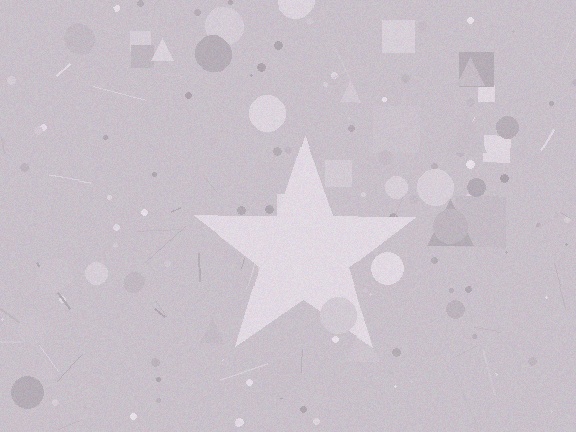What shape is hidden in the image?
A star is hidden in the image.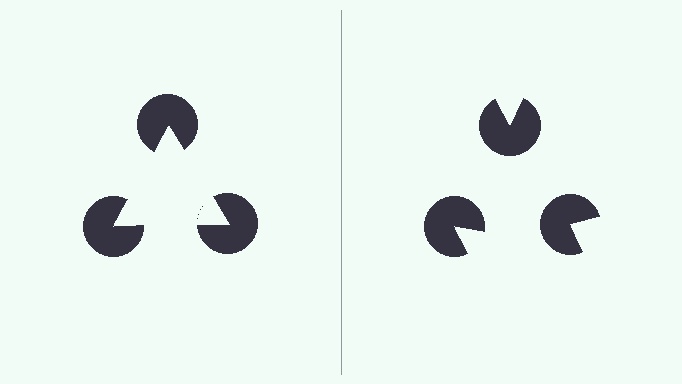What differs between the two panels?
The pac-man discs are positioned identically on both sides; only the wedge orientations differ. On the left they align to a triangle; on the right they are misaligned.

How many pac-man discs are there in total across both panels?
6 — 3 on each side.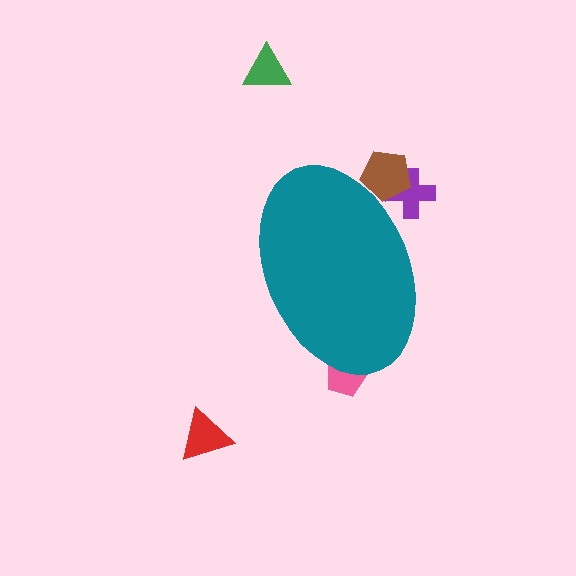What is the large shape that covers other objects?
A teal ellipse.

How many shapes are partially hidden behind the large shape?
3 shapes are partially hidden.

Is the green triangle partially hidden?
No, the green triangle is fully visible.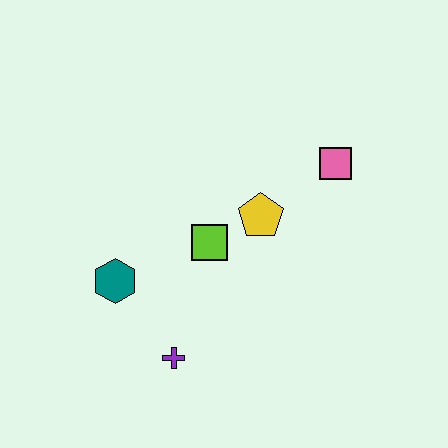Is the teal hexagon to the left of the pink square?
Yes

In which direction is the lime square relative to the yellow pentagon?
The lime square is to the left of the yellow pentagon.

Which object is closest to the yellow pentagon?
The lime square is closest to the yellow pentagon.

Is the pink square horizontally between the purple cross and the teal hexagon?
No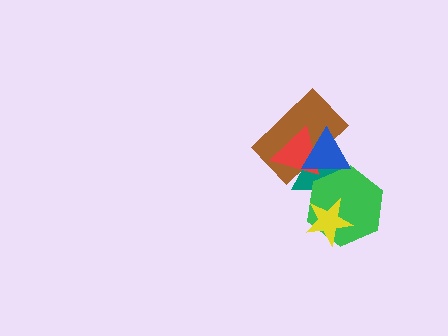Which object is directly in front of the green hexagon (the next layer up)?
The yellow star is directly in front of the green hexagon.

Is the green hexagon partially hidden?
Yes, it is partially covered by another shape.